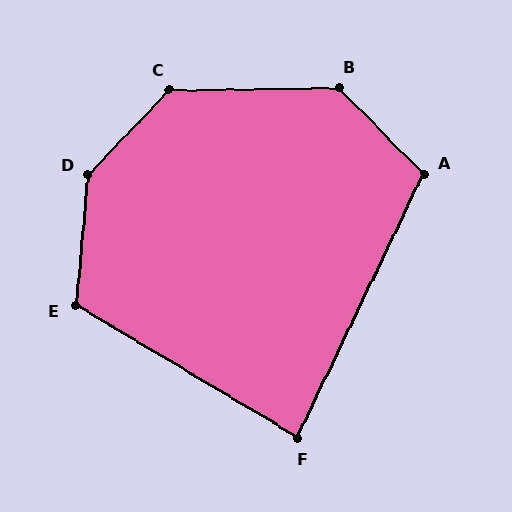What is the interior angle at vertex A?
Approximately 110 degrees (obtuse).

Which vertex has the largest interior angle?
D, at approximately 141 degrees.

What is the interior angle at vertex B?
Approximately 134 degrees (obtuse).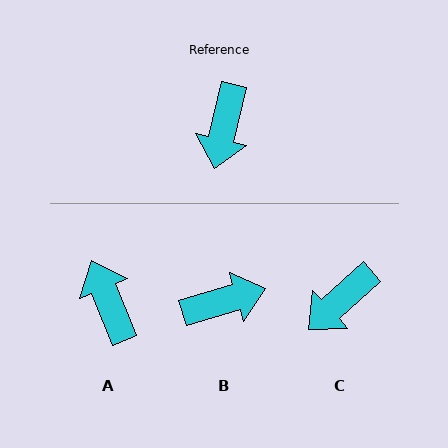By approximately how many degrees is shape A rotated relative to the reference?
Approximately 145 degrees clockwise.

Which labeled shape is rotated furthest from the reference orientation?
A, about 145 degrees away.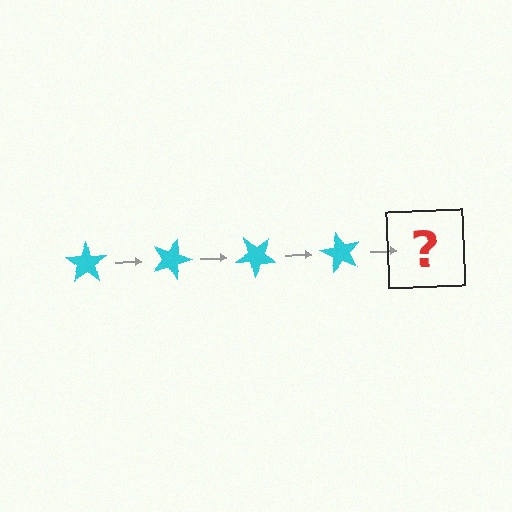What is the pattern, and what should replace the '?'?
The pattern is that the star rotates 20 degrees each step. The '?' should be a cyan star rotated 80 degrees.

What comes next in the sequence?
The next element should be a cyan star rotated 80 degrees.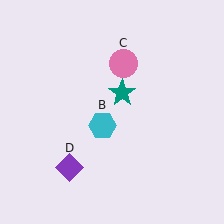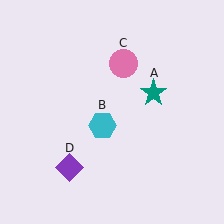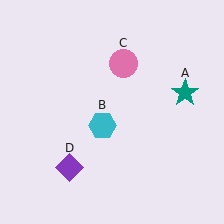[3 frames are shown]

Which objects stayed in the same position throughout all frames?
Cyan hexagon (object B) and pink circle (object C) and purple diamond (object D) remained stationary.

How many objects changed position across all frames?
1 object changed position: teal star (object A).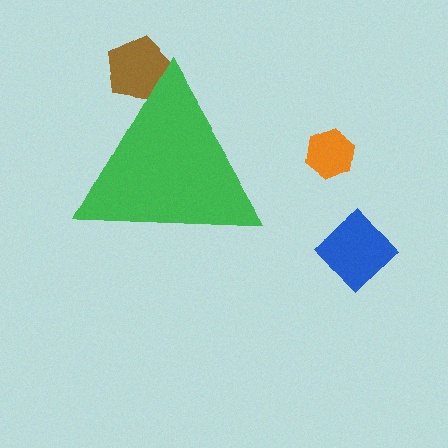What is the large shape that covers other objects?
A green triangle.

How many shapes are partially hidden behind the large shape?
1 shape is partially hidden.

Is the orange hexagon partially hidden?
No, the orange hexagon is fully visible.